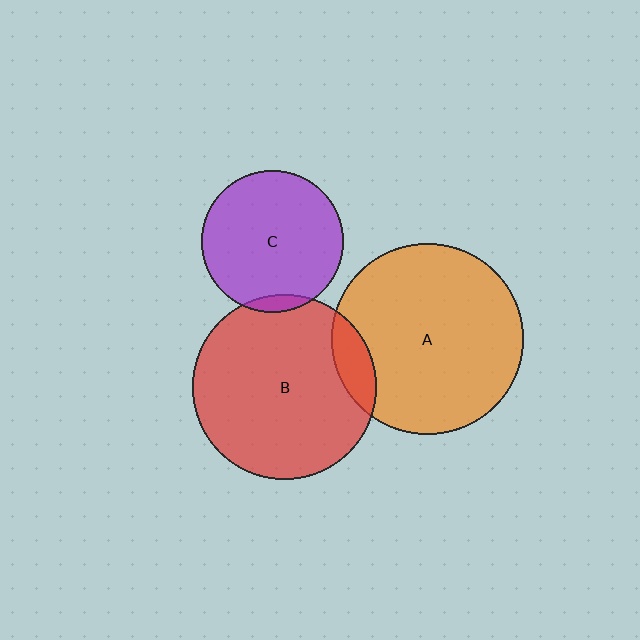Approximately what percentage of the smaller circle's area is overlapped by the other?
Approximately 10%.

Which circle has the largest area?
Circle A (orange).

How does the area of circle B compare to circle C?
Approximately 1.7 times.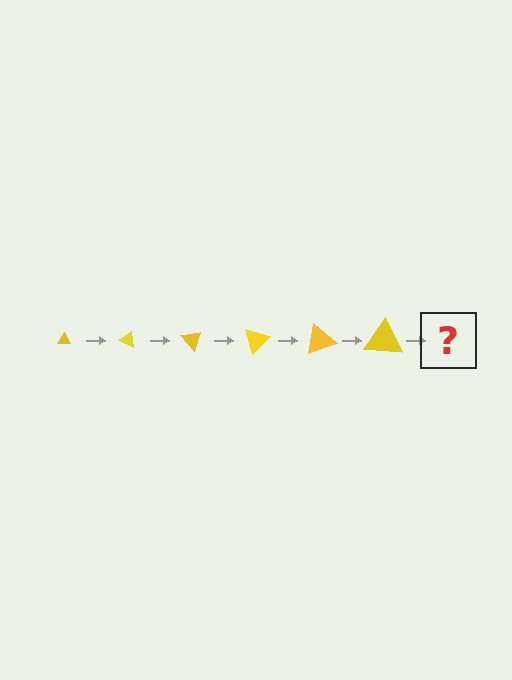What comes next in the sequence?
The next element should be a triangle, larger than the previous one and rotated 150 degrees from the start.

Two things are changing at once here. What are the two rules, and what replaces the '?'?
The two rules are that the triangle grows larger each step and it rotates 25 degrees each step. The '?' should be a triangle, larger than the previous one and rotated 150 degrees from the start.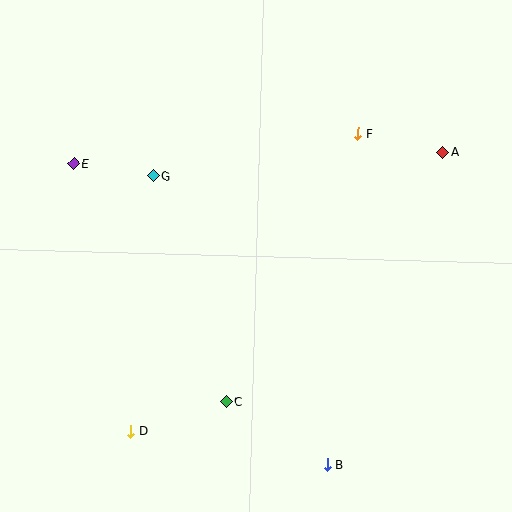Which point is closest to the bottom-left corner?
Point D is closest to the bottom-left corner.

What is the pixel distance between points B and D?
The distance between B and D is 199 pixels.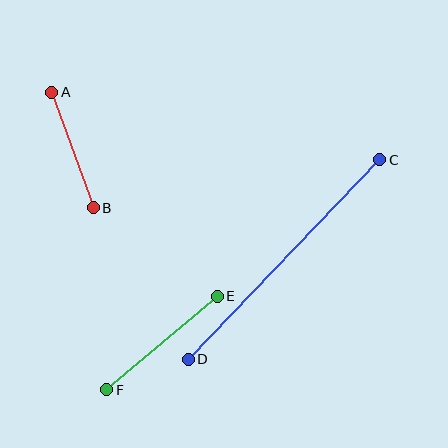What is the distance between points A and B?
The distance is approximately 123 pixels.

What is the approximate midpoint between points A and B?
The midpoint is at approximately (72, 150) pixels.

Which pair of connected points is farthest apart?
Points C and D are farthest apart.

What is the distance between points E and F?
The distance is approximately 145 pixels.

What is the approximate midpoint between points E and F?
The midpoint is at approximately (162, 343) pixels.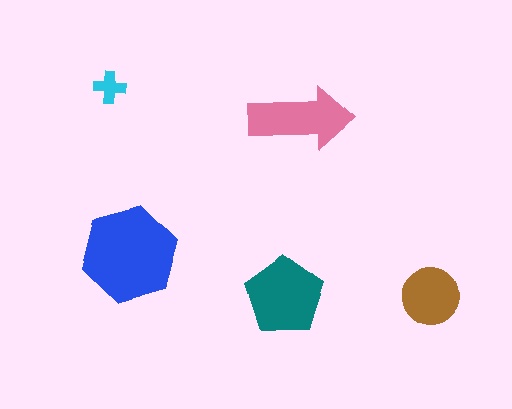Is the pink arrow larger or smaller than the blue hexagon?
Smaller.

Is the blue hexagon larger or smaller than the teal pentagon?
Larger.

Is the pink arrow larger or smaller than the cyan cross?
Larger.